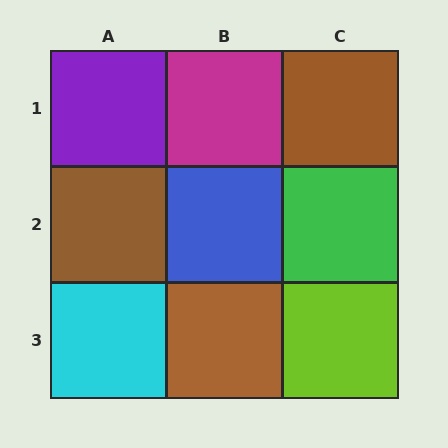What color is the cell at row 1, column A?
Purple.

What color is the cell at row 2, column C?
Green.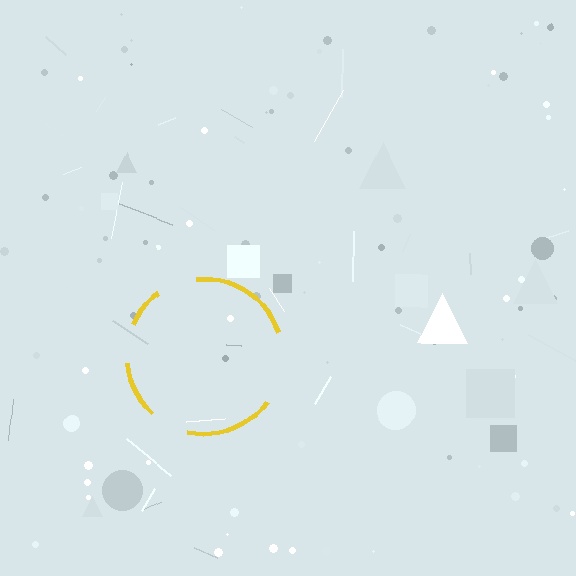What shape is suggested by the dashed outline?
The dashed outline suggests a circle.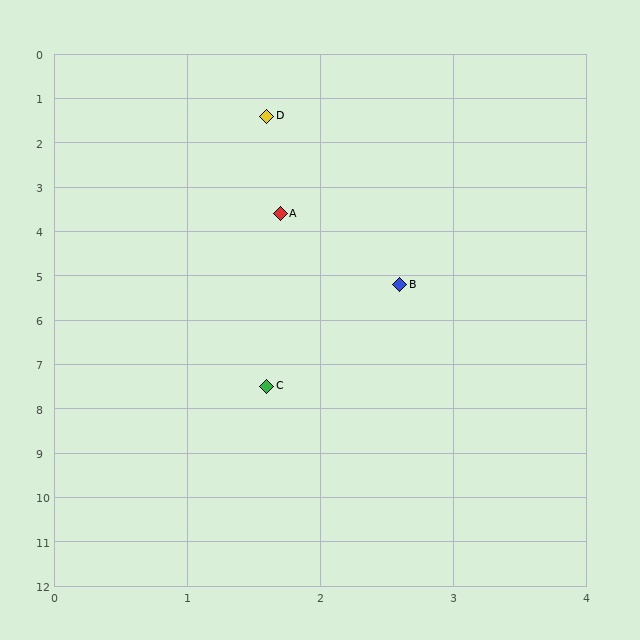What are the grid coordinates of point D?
Point D is at approximately (1.6, 1.4).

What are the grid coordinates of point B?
Point B is at approximately (2.6, 5.2).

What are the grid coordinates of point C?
Point C is at approximately (1.6, 7.5).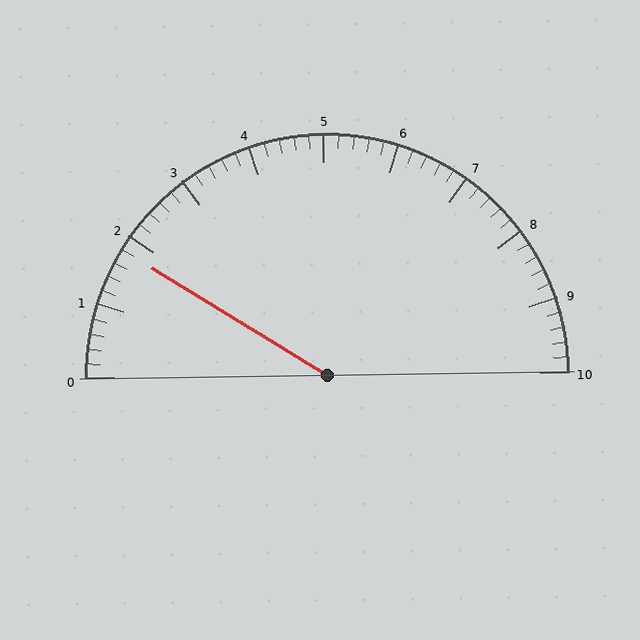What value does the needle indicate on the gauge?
The needle indicates approximately 1.8.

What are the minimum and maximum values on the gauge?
The gauge ranges from 0 to 10.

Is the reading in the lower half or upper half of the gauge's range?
The reading is in the lower half of the range (0 to 10).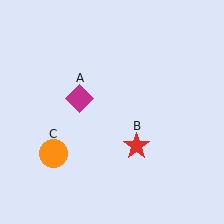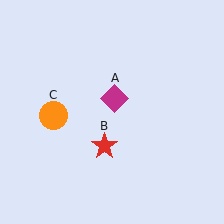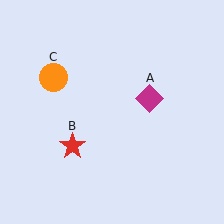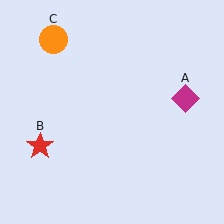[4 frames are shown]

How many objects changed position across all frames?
3 objects changed position: magenta diamond (object A), red star (object B), orange circle (object C).